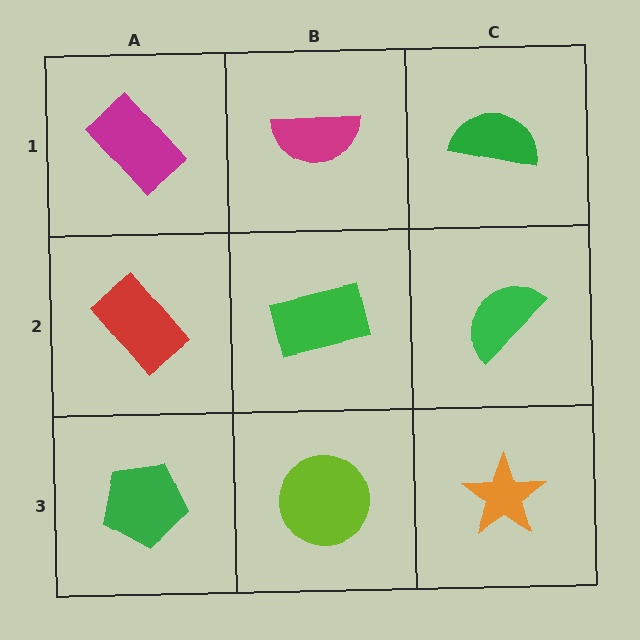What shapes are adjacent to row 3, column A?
A red rectangle (row 2, column A), a lime circle (row 3, column B).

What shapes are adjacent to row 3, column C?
A green semicircle (row 2, column C), a lime circle (row 3, column B).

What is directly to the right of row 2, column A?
A green rectangle.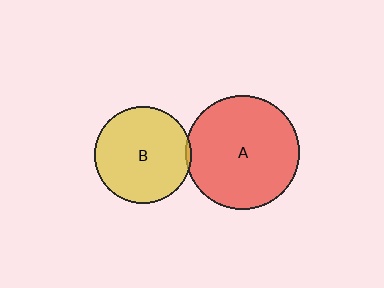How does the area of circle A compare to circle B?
Approximately 1.4 times.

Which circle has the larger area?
Circle A (red).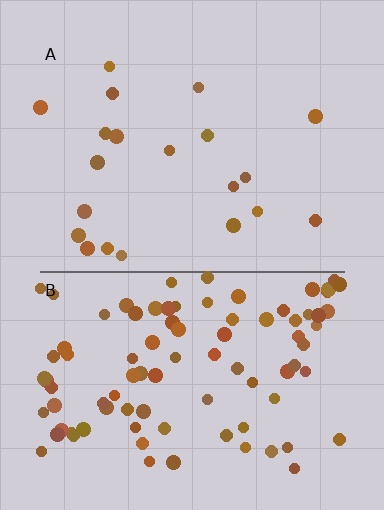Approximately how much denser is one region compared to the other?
Approximately 4.4× — region B over region A.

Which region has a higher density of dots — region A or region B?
B (the bottom).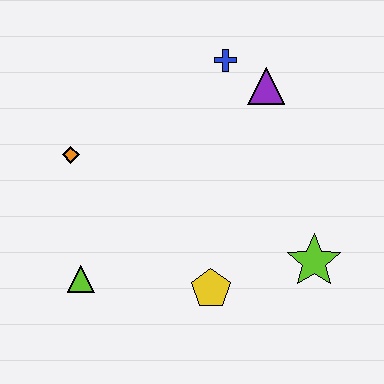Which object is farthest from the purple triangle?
The lime triangle is farthest from the purple triangle.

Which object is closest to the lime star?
The yellow pentagon is closest to the lime star.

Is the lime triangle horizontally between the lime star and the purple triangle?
No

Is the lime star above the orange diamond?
No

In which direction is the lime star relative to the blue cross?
The lime star is below the blue cross.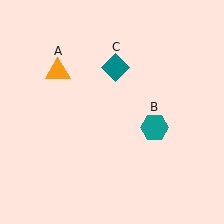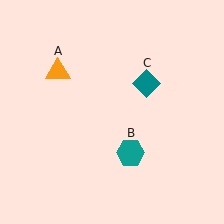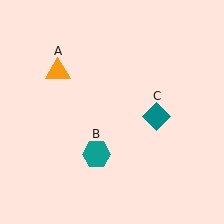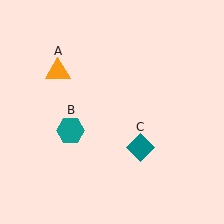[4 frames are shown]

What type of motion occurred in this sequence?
The teal hexagon (object B), teal diamond (object C) rotated clockwise around the center of the scene.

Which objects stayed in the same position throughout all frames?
Orange triangle (object A) remained stationary.